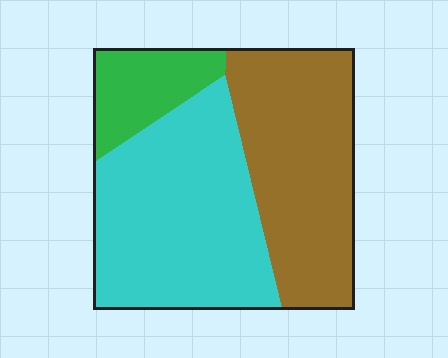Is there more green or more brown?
Brown.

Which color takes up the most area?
Cyan, at roughly 45%.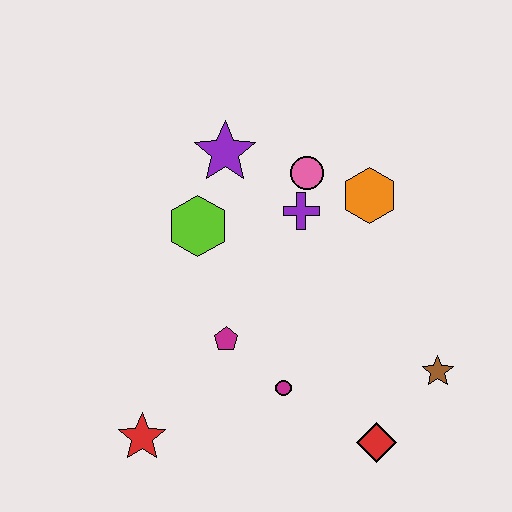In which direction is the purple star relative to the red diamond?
The purple star is above the red diamond.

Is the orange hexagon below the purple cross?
No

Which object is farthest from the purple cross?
The red star is farthest from the purple cross.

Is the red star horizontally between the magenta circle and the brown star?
No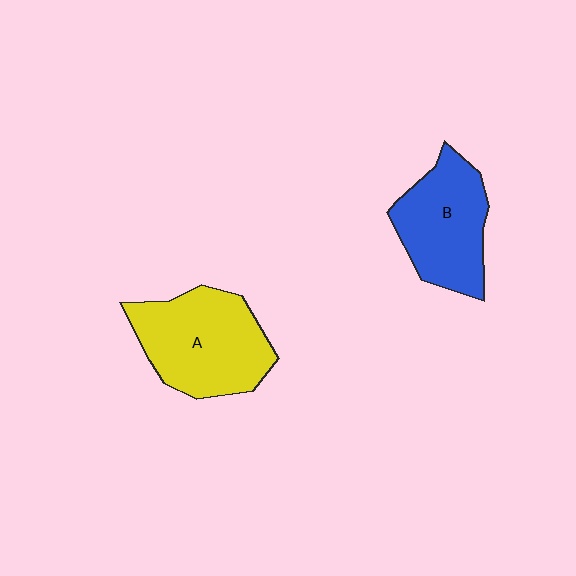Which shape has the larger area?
Shape A (yellow).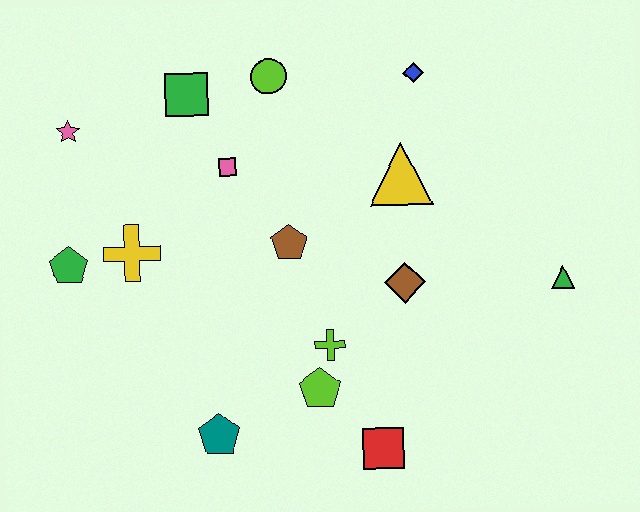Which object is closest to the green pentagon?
The yellow cross is closest to the green pentagon.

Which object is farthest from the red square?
The pink star is farthest from the red square.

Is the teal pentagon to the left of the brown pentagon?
Yes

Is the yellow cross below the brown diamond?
No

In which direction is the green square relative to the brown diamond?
The green square is to the left of the brown diamond.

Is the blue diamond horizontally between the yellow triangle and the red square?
No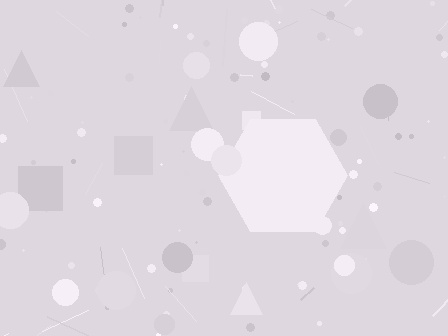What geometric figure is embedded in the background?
A hexagon is embedded in the background.